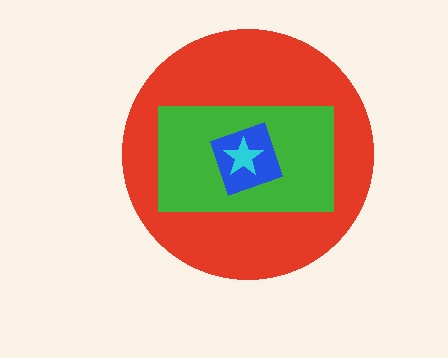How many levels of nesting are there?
4.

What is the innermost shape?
The cyan star.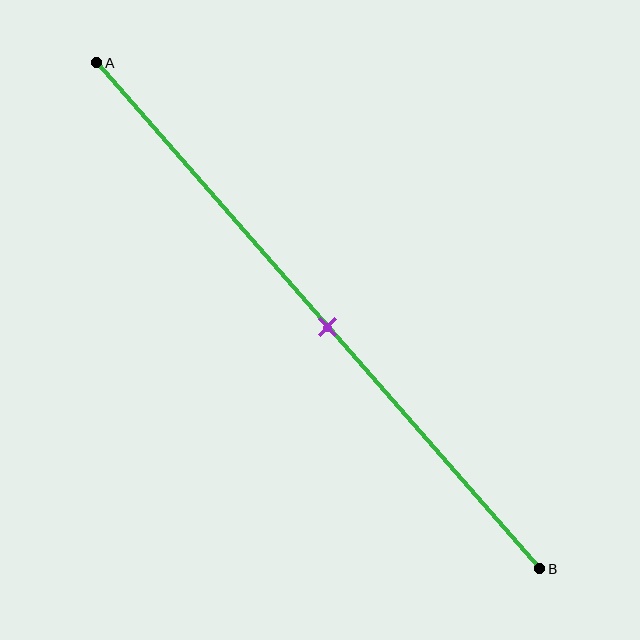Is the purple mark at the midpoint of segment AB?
Yes, the mark is approximately at the midpoint.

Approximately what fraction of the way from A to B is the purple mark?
The purple mark is approximately 50% of the way from A to B.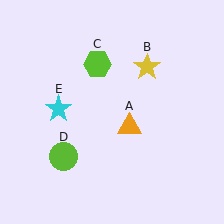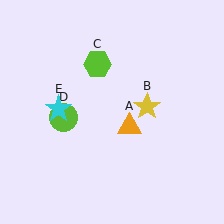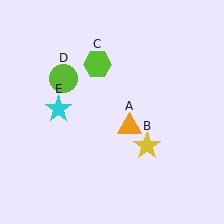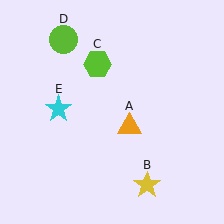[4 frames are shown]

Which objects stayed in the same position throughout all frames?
Orange triangle (object A) and lime hexagon (object C) and cyan star (object E) remained stationary.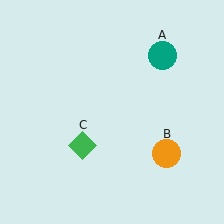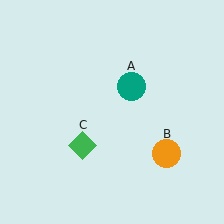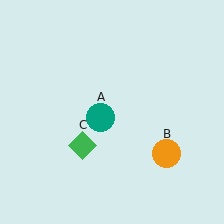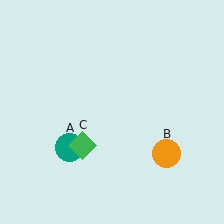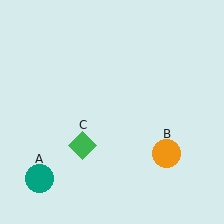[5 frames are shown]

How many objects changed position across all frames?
1 object changed position: teal circle (object A).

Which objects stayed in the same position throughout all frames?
Orange circle (object B) and green diamond (object C) remained stationary.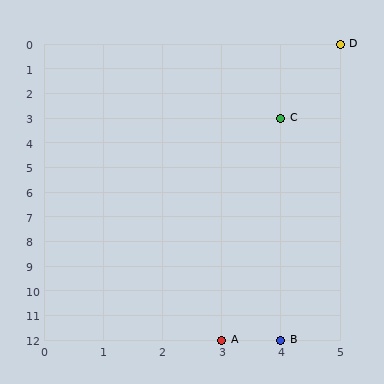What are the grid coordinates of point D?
Point D is at grid coordinates (5, 0).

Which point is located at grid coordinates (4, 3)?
Point C is at (4, 3).